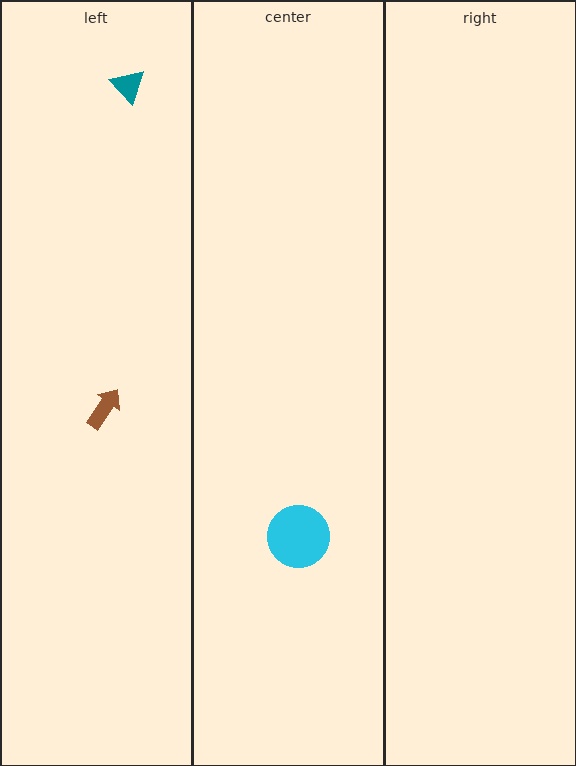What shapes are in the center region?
The cyan circle.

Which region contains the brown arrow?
The left region.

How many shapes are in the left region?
2.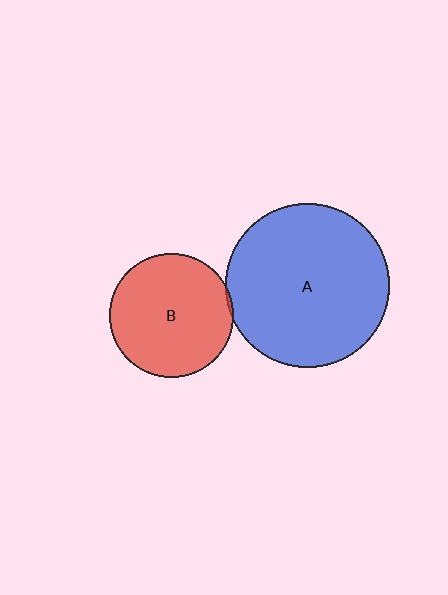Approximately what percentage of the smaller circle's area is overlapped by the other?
Approximately 5%.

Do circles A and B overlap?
Yes.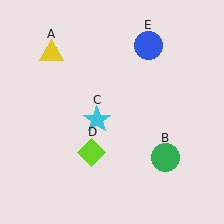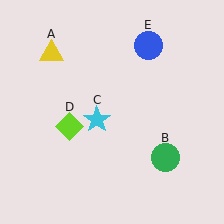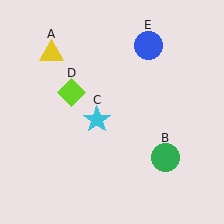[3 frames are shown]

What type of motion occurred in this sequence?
The lime diamond (object D) rotated clockwise around the center of the scene.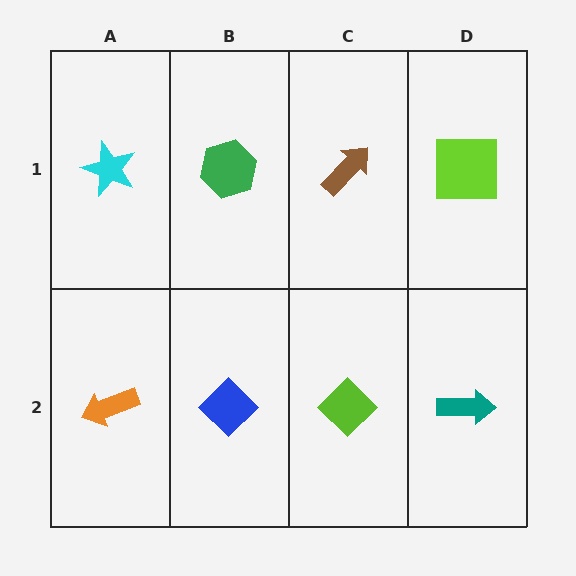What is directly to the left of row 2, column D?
A lime diamond.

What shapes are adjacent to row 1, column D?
A teal arrow (row 2, column D), a brown arrow (row 1, column C).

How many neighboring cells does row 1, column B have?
3.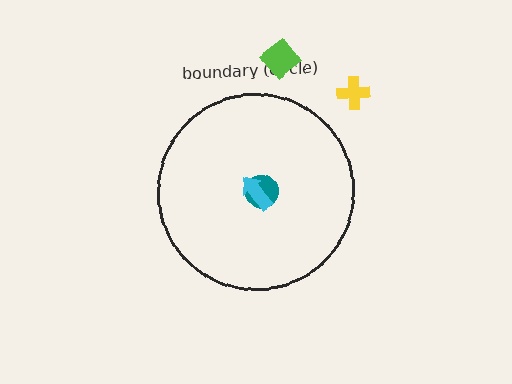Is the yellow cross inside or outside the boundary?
Outside.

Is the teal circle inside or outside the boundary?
Inside.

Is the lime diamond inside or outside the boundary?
Outside.